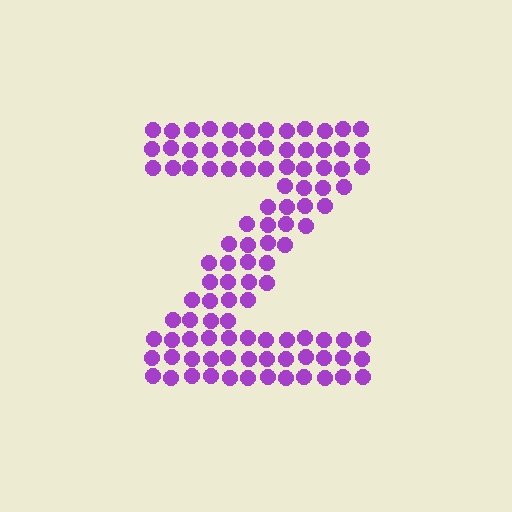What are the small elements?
The small elements are circles.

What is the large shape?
The large shape is the letter Z.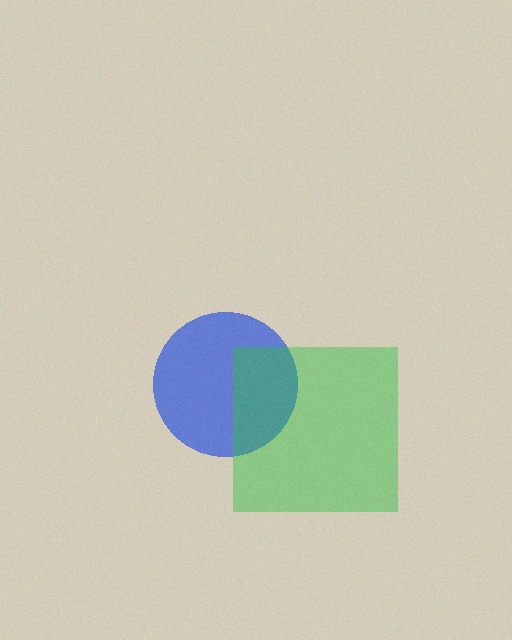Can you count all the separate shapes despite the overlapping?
Yes, there are 2 separate shapes.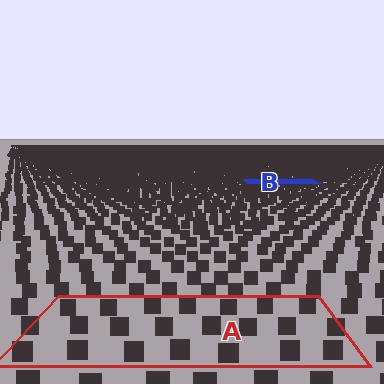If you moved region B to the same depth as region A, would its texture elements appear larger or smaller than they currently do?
They would appear larger. At a closer depth, the same texture elements are projected at a bigger on-screen size.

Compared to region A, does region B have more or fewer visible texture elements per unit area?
Region B has more texture elements per unit area — they are packed more densely because it is farther away.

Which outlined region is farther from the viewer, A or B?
Region B is farther from the viewer — the texture elements inside it appear smaller and more densely packed.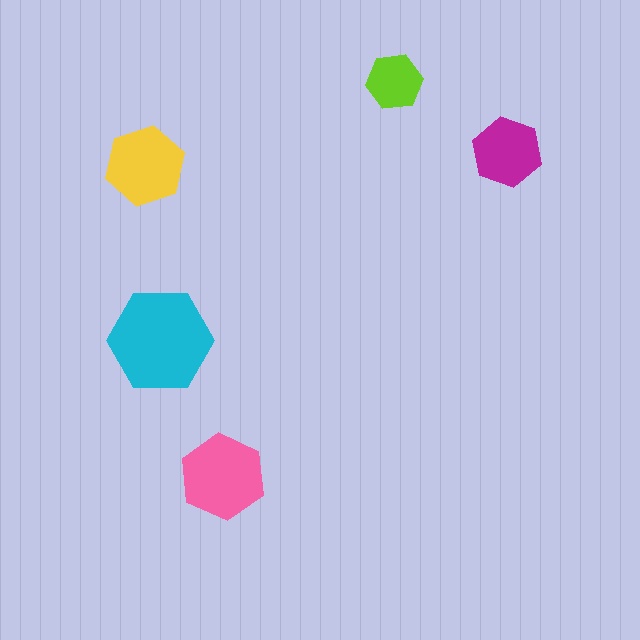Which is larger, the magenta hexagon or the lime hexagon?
The magenta one.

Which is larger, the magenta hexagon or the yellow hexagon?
The yellow one.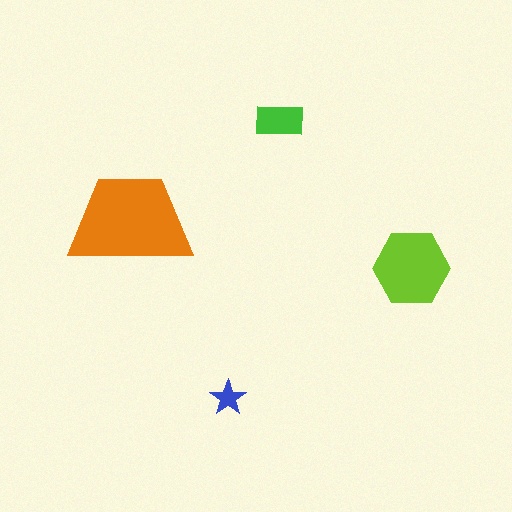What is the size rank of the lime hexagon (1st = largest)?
2nd.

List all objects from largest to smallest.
The orange trapezoid, the lime hexagon, the green rectangle, the blue star.